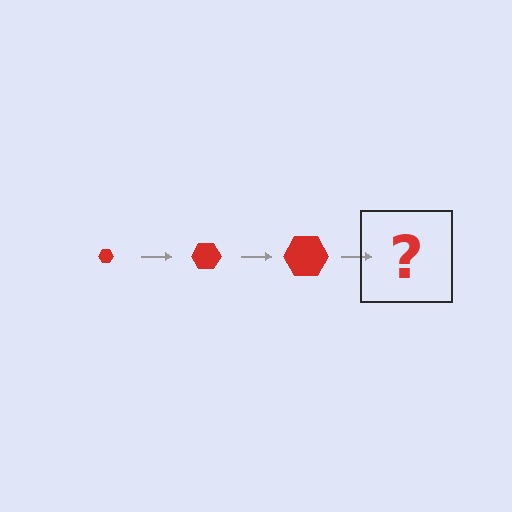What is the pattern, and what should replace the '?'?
The pattern is that the hexagon gets progressively larger each step. The '?' should be a red hexagon, larger than the previous one.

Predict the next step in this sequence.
The next step is a red hexagon, larger than the previous one.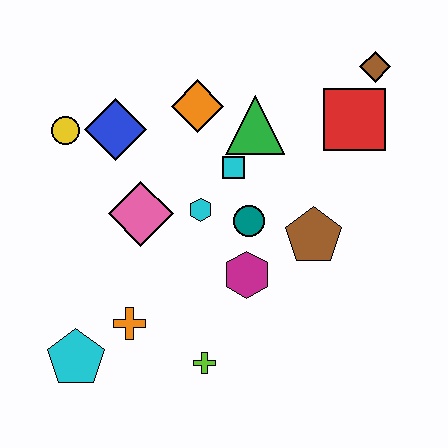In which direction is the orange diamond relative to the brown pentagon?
The orange diamond is above the brown pentagon.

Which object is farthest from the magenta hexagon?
The brown diamond is farthest from the magenta hexagon.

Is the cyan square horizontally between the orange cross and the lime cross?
No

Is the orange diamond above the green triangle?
Yes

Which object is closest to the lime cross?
The orange cross is closest to the lime cross.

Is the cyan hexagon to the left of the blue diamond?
No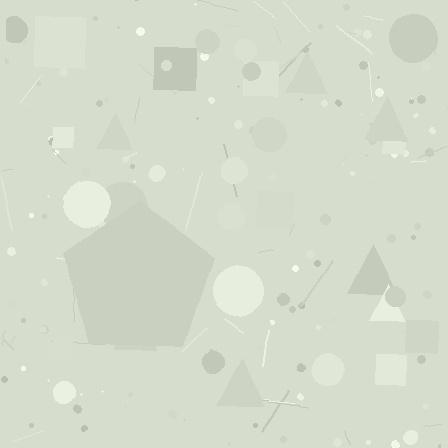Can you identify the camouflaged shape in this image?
The camouflaged shape is a pentagon.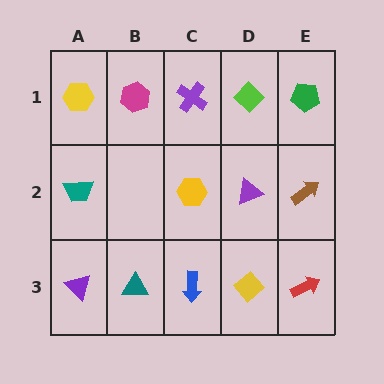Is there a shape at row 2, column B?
No, that cell is empty.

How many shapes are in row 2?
4 shapes.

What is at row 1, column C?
A purple cross.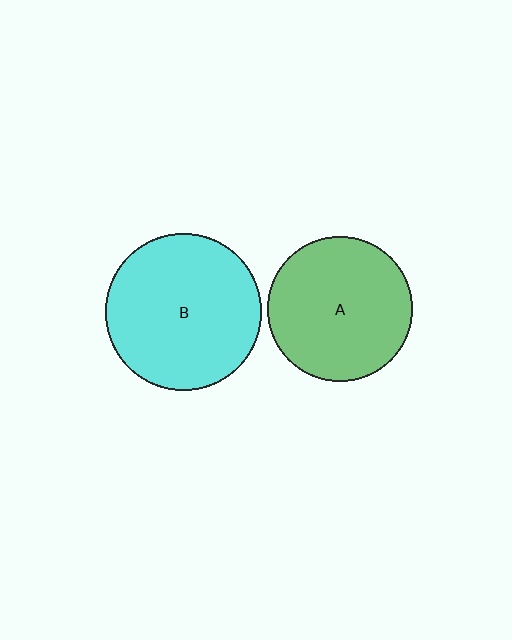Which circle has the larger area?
Circle B (cyan).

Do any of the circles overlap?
No, none of the circles overlap.